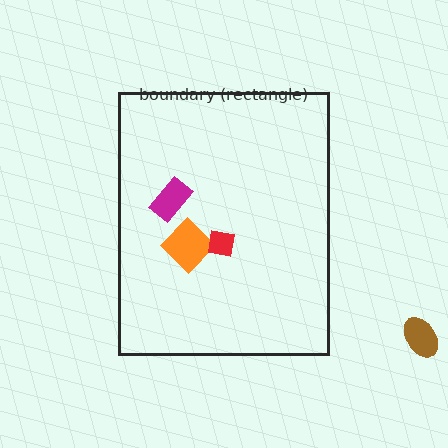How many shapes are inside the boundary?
3 inside, 1 outside.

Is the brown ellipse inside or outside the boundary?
Outside.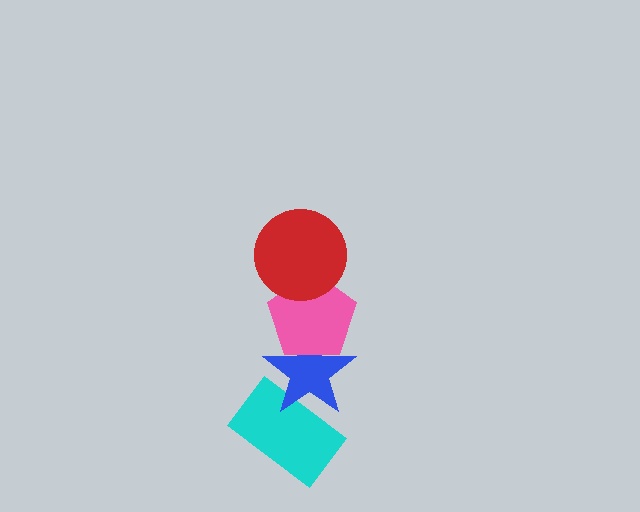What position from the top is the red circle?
The red circle is 1st from the top.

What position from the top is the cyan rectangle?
The cyan rectangle is 4th from the top.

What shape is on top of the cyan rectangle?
The blue star is on top of the cyan rectangle.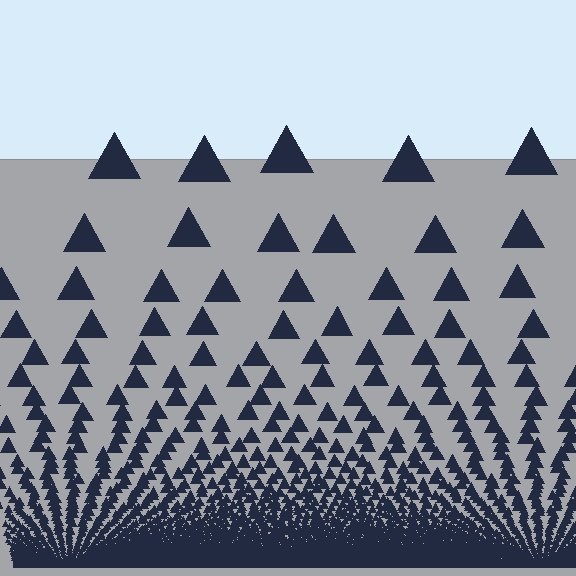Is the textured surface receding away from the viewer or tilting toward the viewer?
The surface appears to tilt toward the viewer. Texture elements get larger and sparser toward the top.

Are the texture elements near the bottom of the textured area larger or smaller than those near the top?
Smaller. The gradient is inverted — elements near the bottom are smaller and denser.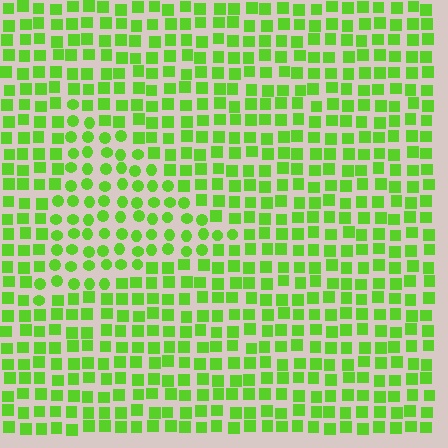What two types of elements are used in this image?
The image uses circles inside the triangle region and squares outside it.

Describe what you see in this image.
The image is filled with small lime elements arranged in a uniform grid. A triangle-shaped region contains circles, while the surrounding area contains squares. The boundary is defined purely by the change in element shape.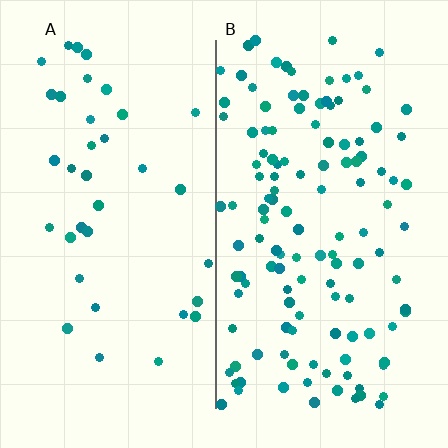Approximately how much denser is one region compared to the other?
Approximately 3.4× — region B over region A.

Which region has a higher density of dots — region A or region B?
B (the right).